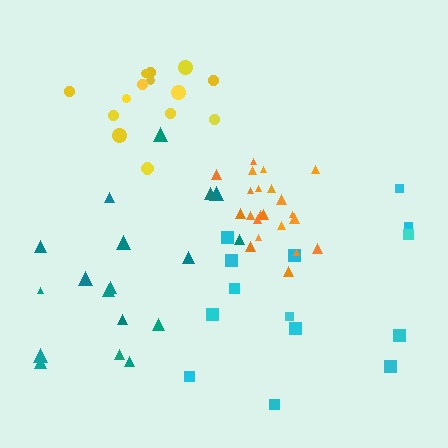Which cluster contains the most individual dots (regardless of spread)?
Orange (22).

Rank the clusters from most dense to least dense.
orange, yellow, teal, cyan.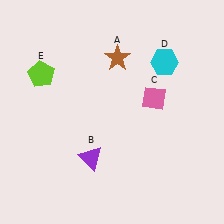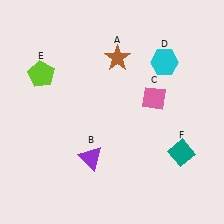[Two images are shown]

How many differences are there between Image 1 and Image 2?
There is 1 difference between the two images.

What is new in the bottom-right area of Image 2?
A teal diamond (F) was added in the bottom-right area of Image 2.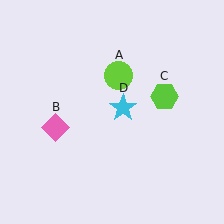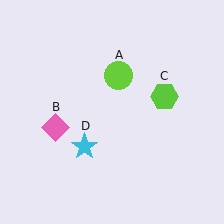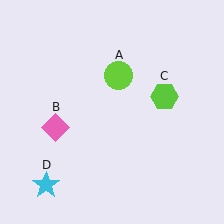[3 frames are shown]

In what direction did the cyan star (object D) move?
The cyan star (object D) moved down and to the left.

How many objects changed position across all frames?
1 object changed position: cyan star (object D).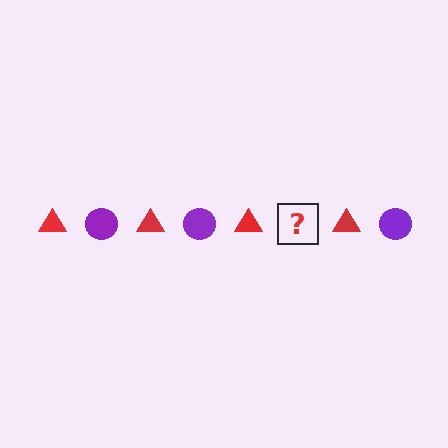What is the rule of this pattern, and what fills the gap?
The rule is that the pattern alternates between red triangle and purple circle. The gap should be filled with a purple circle.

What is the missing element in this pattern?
The missing element is a purple circle.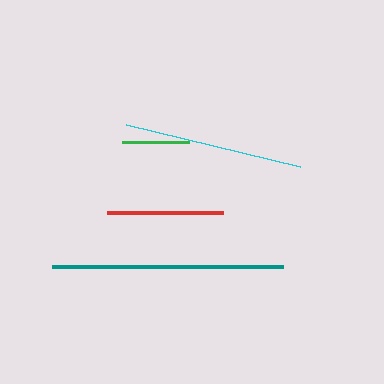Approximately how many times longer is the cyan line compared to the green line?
The cyan line is approximately 2.7 times the length of the green line.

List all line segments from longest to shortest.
From longest to shortest: teal, cyan, red, green.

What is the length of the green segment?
The green segment is approximately 67 pixels long.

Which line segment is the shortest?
The green line is the shortest at approximately 67 pixels.